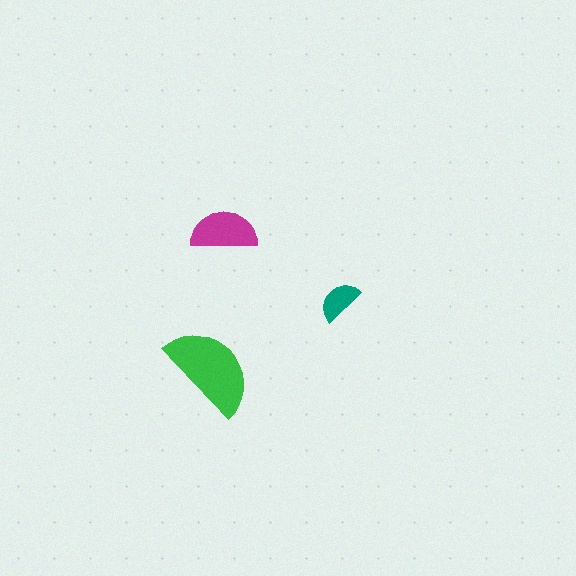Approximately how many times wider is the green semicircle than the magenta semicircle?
About 1.5 times wider.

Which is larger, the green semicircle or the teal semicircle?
The green one.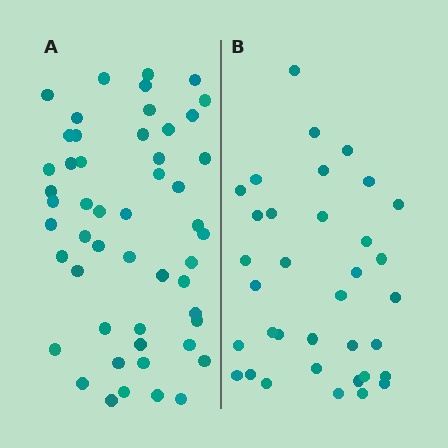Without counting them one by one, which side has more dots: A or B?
Region A (the left region) has more dots.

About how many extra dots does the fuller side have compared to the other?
Region A has approximately 15 more dots than region B.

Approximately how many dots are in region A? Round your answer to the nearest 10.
About 50 dots. (The exact count is 51, which rounds to 50.)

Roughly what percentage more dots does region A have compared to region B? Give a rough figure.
About 45% more.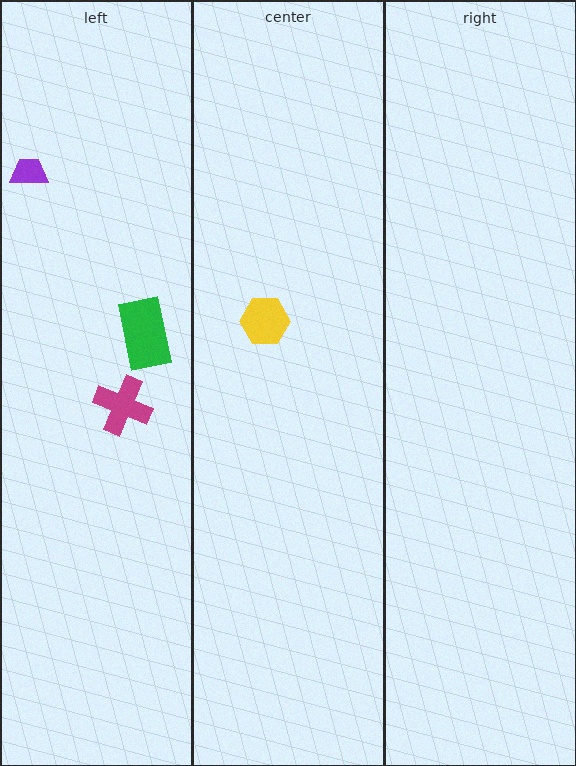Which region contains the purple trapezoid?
The left region.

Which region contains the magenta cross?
The left region.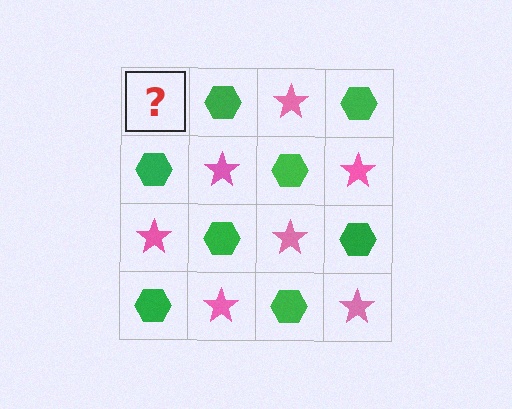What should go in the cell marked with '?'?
The missing cell should contain a pink star.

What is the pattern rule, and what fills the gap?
The rule is that it alternates pink star and green hexagon in a checkerboard pattern. The gap should be filled with a pink star.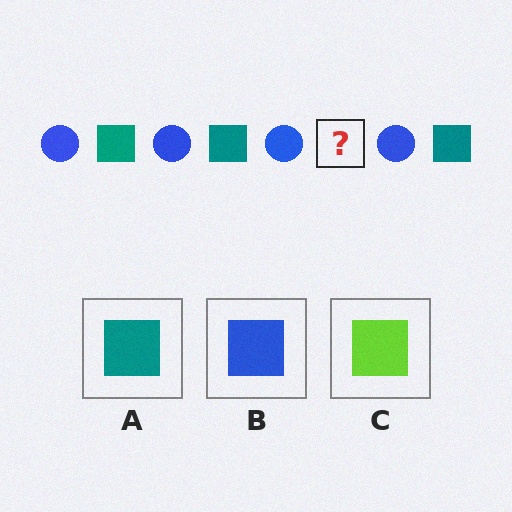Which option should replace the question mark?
Option A.